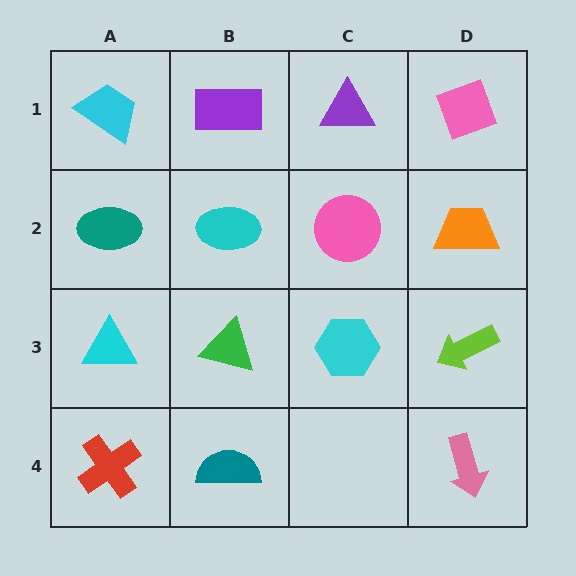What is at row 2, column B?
A cyan ellipse.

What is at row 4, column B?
A teal semicircle.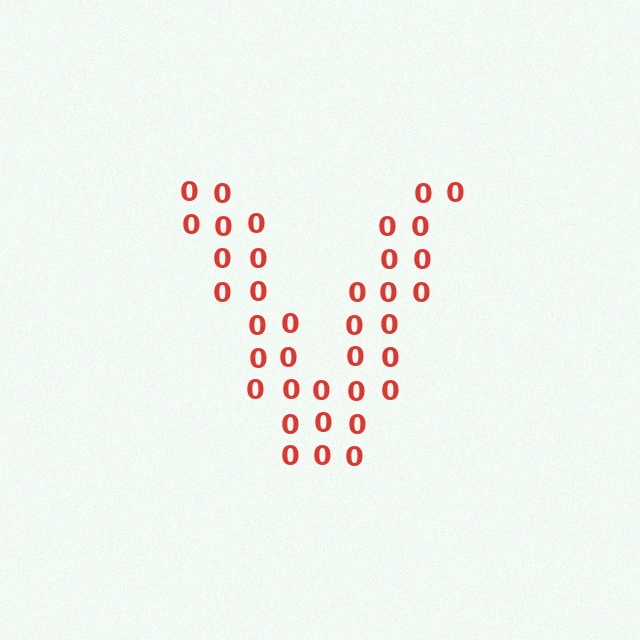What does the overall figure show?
The overall figure shows the letter V.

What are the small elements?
The small elements are digit 0's.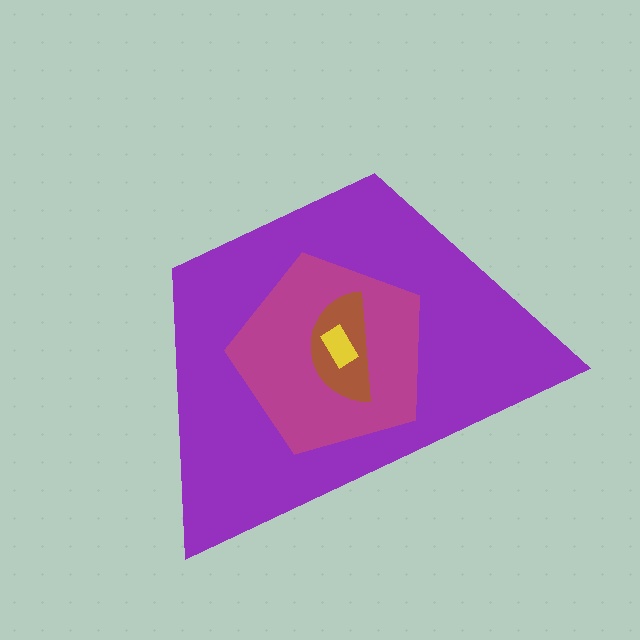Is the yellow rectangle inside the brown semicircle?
Yes.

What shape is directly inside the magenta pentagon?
The brown semicircle.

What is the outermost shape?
The purple trapezoid.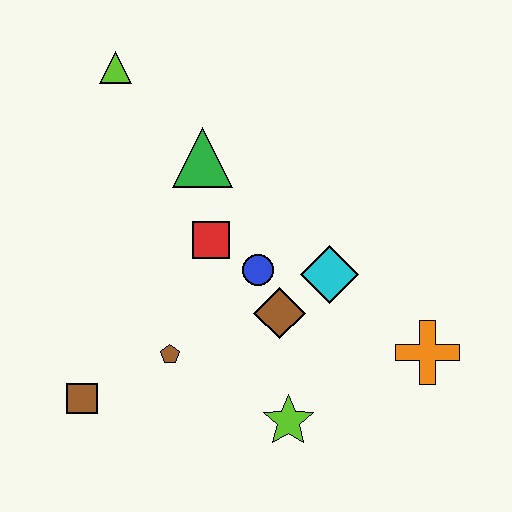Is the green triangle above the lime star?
Yes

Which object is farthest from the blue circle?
The lime triangle is farthest from the blue circle.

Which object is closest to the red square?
The blue circle is closest to the red square.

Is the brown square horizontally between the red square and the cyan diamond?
No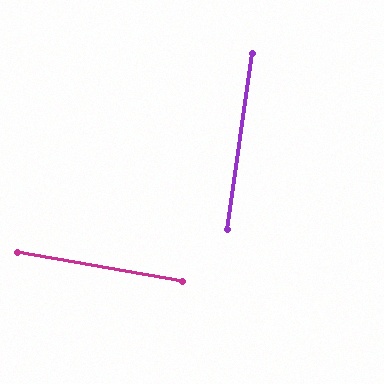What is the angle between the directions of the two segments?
Approximately 88 degrees.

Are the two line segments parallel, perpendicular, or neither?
Perpendicular — they meet at approximately 88°.